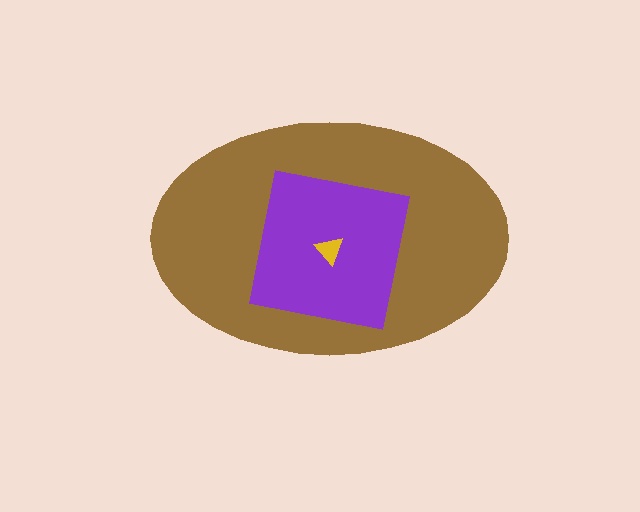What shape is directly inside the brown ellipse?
The purple square.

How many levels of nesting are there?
3.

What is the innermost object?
The yellow triangle.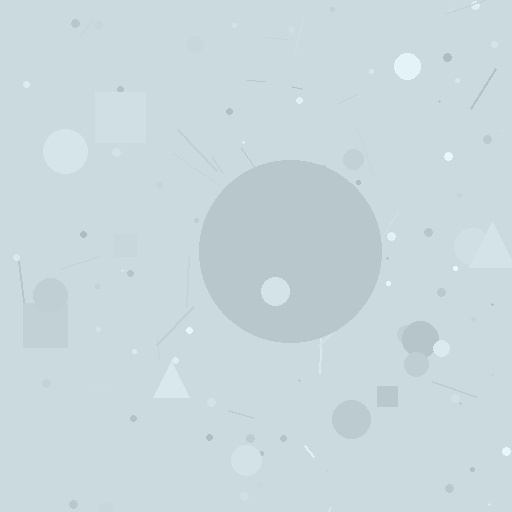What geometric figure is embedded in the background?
A circle is embedded in the background.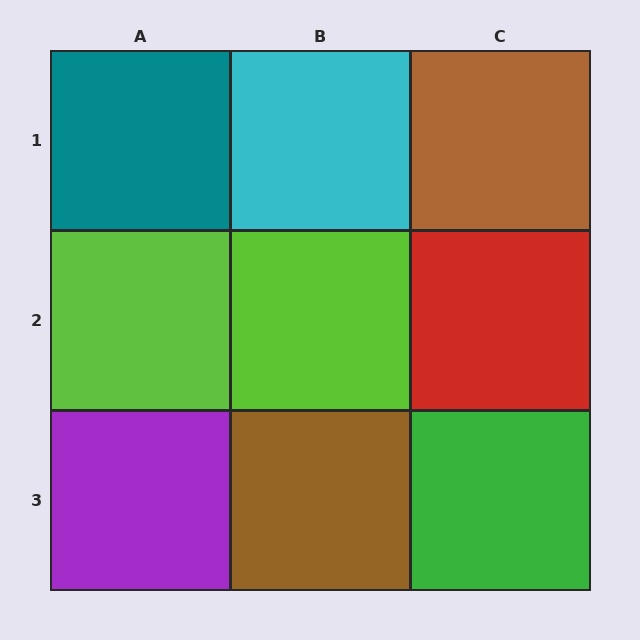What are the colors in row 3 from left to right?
Purple, brown, green.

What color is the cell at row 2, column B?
Lime.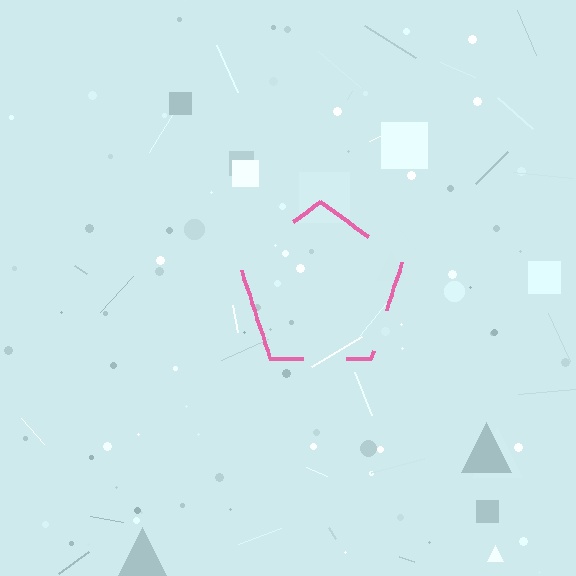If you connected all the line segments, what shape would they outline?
They would outline a pentagon.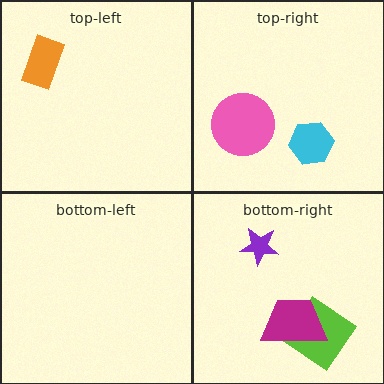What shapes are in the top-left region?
The orange rectangle.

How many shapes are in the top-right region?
2.